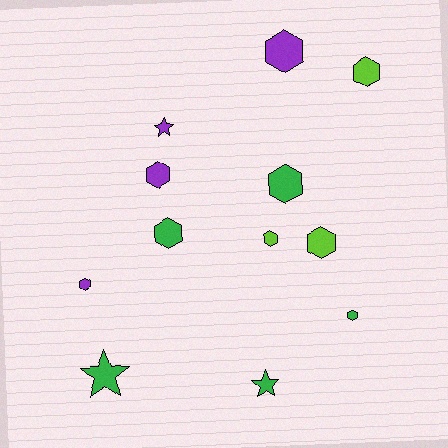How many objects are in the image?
There are 12 objects.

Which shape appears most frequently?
Hexagon, with 9 objects.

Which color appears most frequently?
Green, with 5 objects.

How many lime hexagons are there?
There are 3 lime hexagons.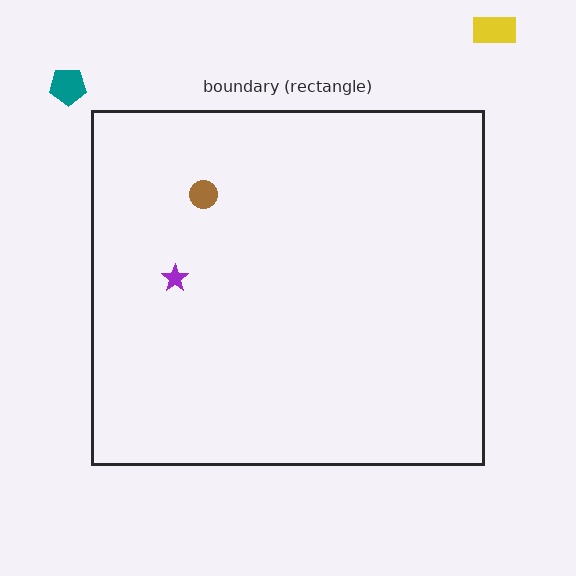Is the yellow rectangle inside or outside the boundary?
Outside.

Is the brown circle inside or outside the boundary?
Inside.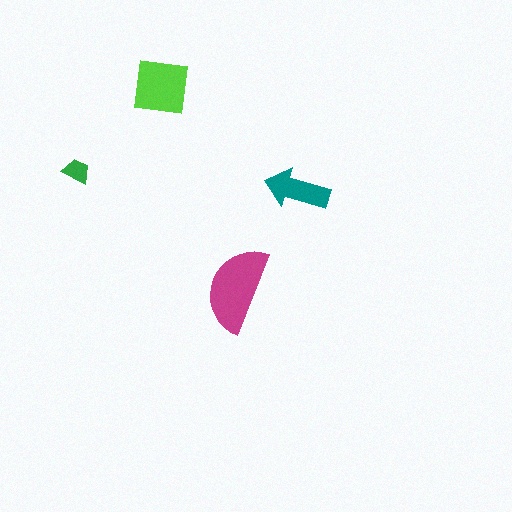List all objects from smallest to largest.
The green trapezoid, the teal arrow, the lime square, the magenta semicircle.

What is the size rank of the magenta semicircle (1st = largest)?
1st.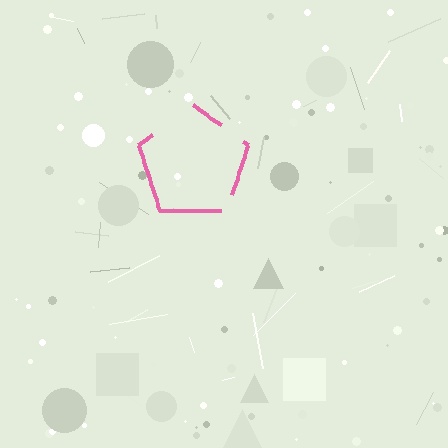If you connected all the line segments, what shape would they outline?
They would outline a pentagon.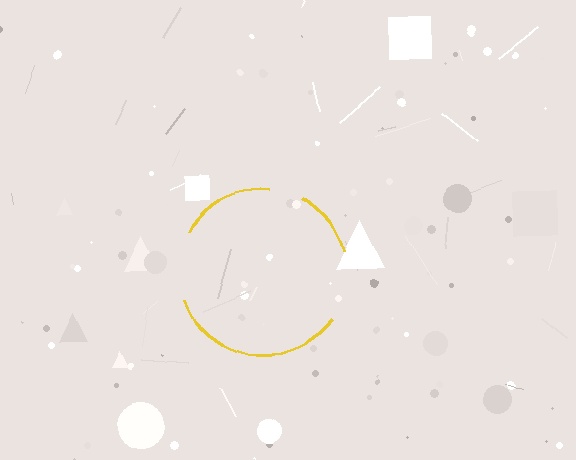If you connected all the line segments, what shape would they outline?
They would outline a circle.